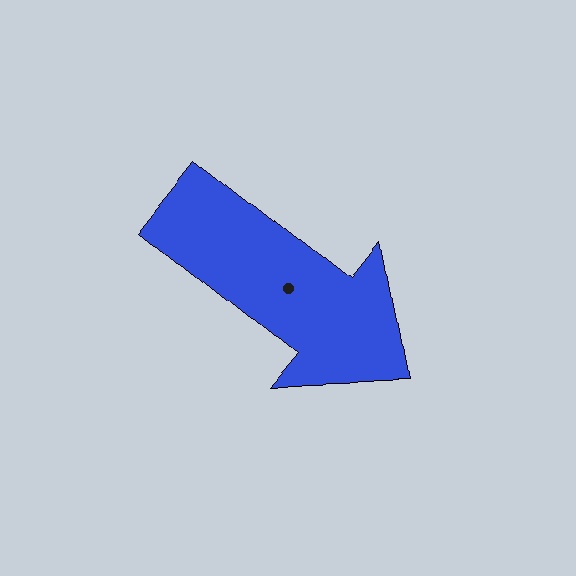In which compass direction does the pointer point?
Southeast.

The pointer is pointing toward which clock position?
Roughly 4 o'clock.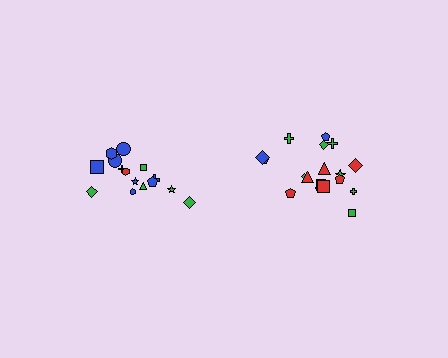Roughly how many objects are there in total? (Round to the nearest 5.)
Roughly 35 objects in total.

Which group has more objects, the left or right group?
The right group.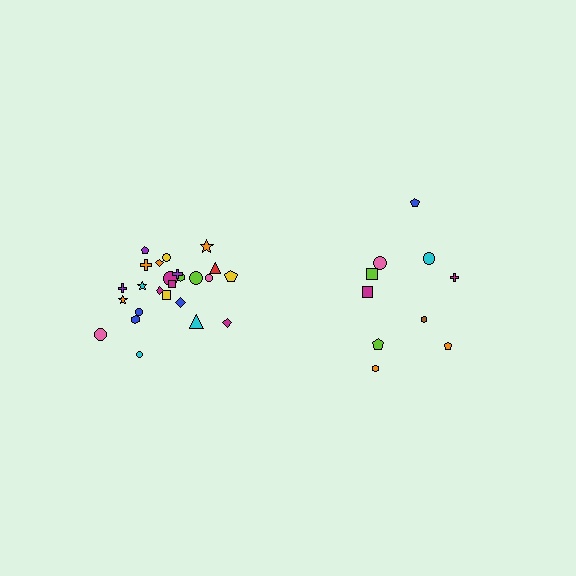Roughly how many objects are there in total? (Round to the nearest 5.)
Roughly 35 objects in total.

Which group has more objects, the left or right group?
The left group.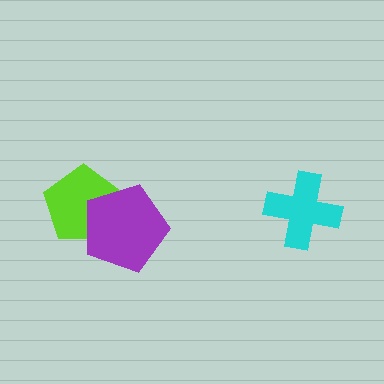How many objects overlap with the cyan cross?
0 objects overlap with the cyan cross.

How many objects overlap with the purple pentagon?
1 object overlaps with the purple pentagon.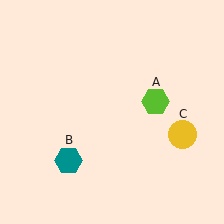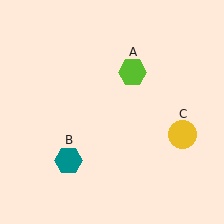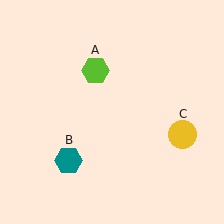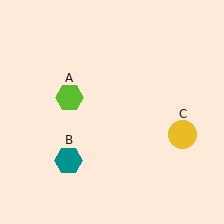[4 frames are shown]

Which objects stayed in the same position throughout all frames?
Teal hexagon (object B) and yellow circle (object C) remained stationary.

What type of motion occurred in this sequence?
The lime hexagon (object A) rotated counterclockwise around the center of the scene.